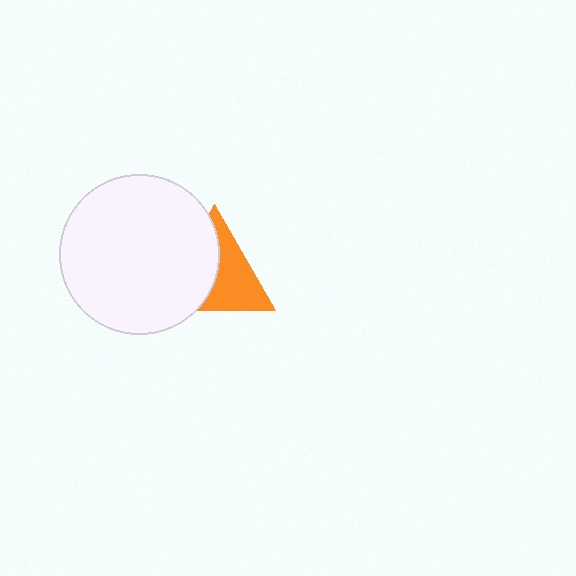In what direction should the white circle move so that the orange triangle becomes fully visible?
The white circle should move left. That is the shortest direction to clear the overlap and leave the orange triangle fully visible.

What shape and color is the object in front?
The object in front is a white circle.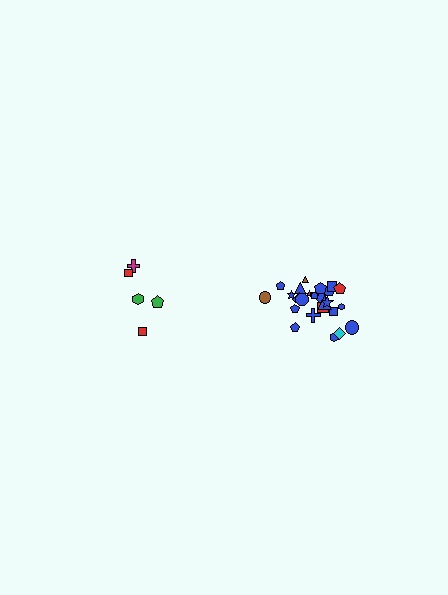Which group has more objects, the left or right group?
The right group.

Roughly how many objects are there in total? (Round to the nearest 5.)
Roughly 30 objects in total.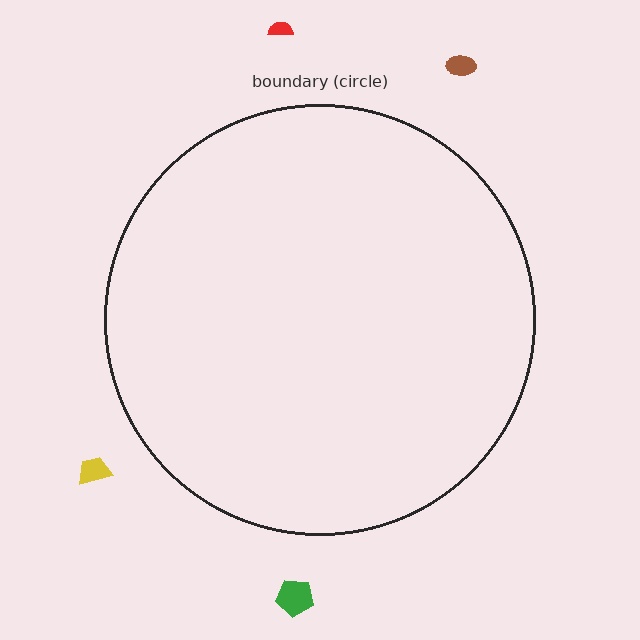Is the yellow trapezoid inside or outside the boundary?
Outside.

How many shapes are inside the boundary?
0 inside, 4 outside.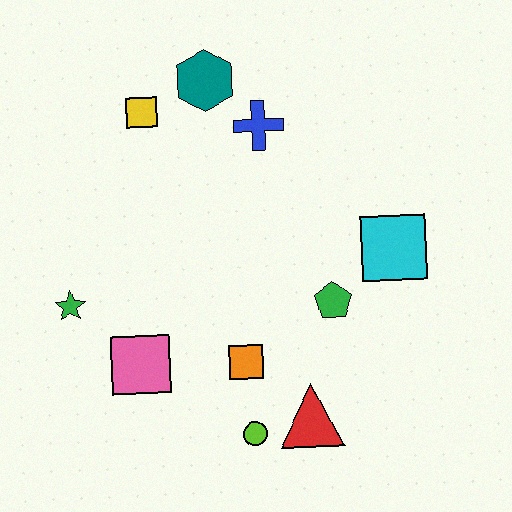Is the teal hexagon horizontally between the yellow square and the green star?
No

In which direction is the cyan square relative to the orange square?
The cyan square is to the right of the orange square.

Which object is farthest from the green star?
The cyan square is farthest from the green star.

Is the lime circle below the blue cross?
Yes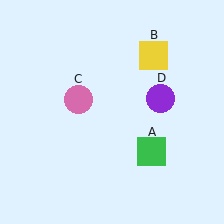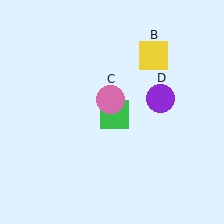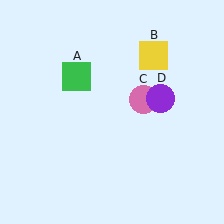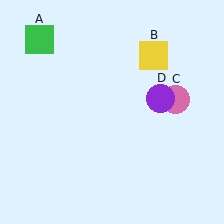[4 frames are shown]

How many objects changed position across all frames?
2 objects changed position: green square (object A), pink circle (object C).